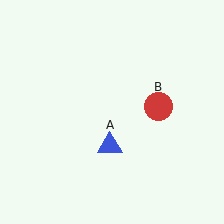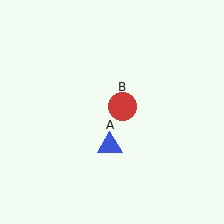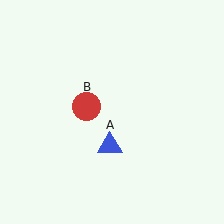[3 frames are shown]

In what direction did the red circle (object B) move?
The red circle (object B) moved left.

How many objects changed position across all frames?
1 object changed position: red circle (object B).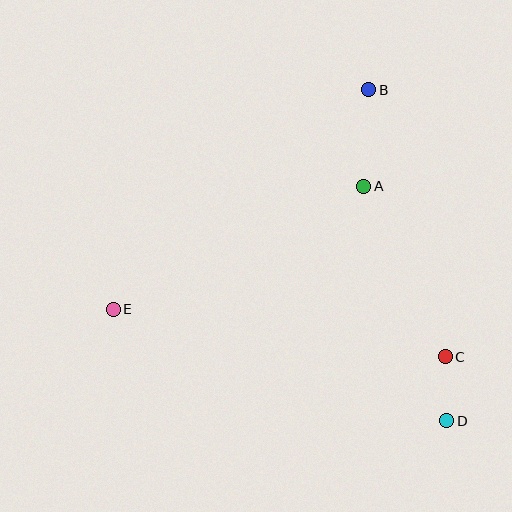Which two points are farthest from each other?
Points D and E are farthest from each other.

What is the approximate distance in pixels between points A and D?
The distance between A and D is approximately 249 pixels.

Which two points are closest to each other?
Points C and D are closest to each other.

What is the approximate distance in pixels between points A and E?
The distance between A and E is approximately 279 pixels.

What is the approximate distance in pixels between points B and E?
The distance between B and E is approximately 337 pixels.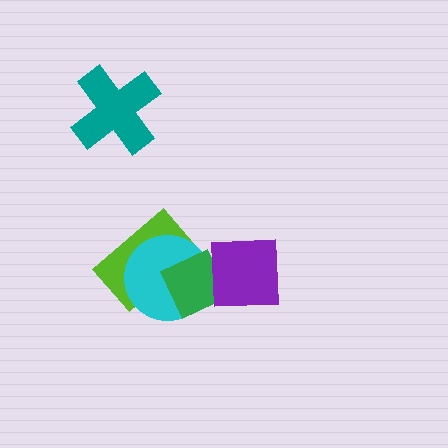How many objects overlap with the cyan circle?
3 objects overlap with the cyan circle.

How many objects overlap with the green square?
3 objects overlap with the green square.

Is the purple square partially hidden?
No, no other shape covers it.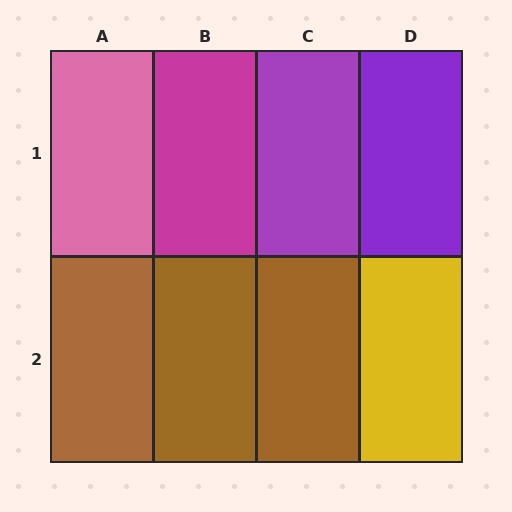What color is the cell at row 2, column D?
Yellow.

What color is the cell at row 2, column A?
Brown.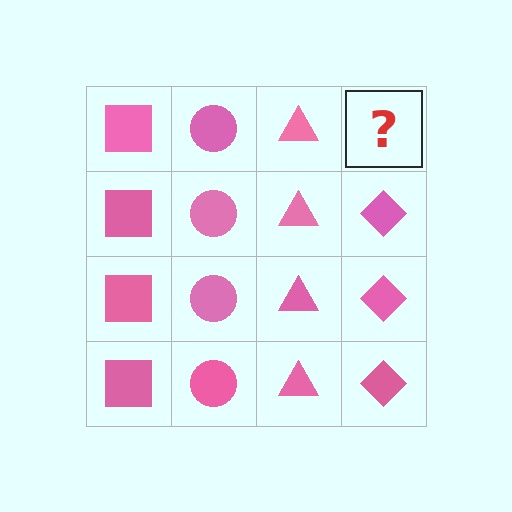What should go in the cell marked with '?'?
The missing cell should contain a pink diamond.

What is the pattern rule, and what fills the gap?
The rule is that each column has a consistent shape. The gap should be filled with a pink diamond.